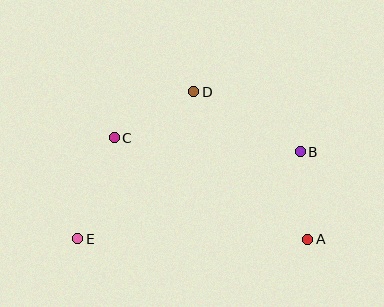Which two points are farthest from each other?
Points B and E are farthest from each other.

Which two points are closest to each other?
Points A and B are closest to each other.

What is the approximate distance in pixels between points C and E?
The distance between C and E is approximately 108 pixels.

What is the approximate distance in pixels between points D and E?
The distance between D and E is approximately 187 pixels.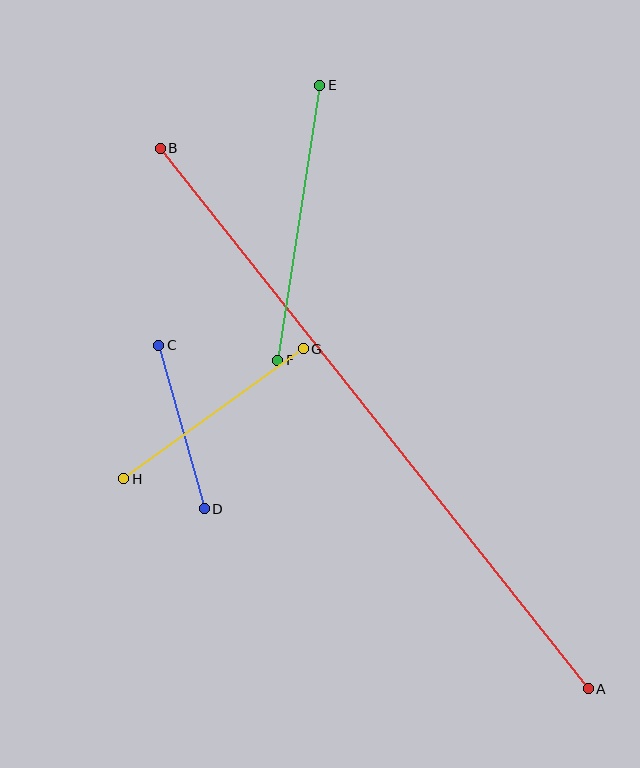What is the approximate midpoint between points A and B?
The midpoint is at approximately (374, 419) pixels.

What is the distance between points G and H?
The distance is approximately 222 pixels.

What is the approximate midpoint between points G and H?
The midpoint is at approximately (213, 414) pixels.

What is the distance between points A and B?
The distance is approximately 690 pixels.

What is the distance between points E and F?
The distance is approximately 278 pixels.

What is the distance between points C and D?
The distance is approximately 170 pixels.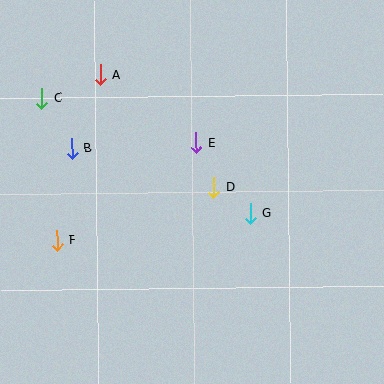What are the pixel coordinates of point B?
Point B is at (72, 148).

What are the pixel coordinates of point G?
Point G is at (251, 214).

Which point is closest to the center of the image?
Point D at (214, 187) is closest to the center.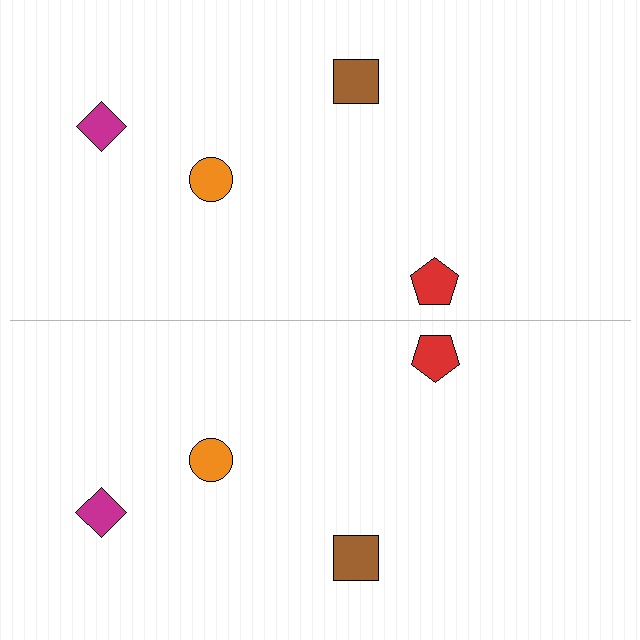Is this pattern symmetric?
Yes, this pattern has bilateral (reflection) symmetry.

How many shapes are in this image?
There are 8 shapes in this image.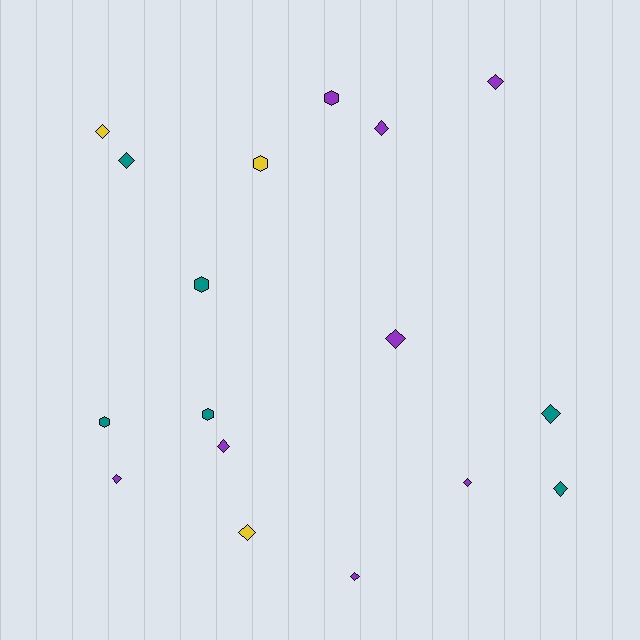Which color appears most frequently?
Purple, with 8 objects.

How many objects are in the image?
There are 17 objects.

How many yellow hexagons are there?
There is 1 yellow hexagon.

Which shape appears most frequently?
Diamond, with 12 objects.